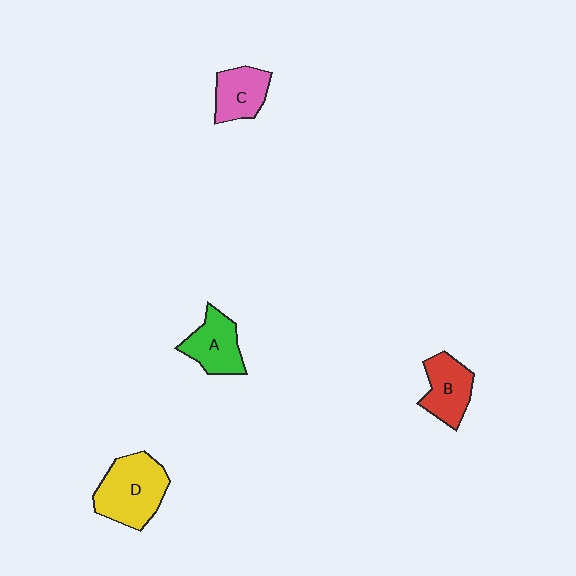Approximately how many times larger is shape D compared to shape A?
Approximately 1.5 times.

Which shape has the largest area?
Shape D (yellow).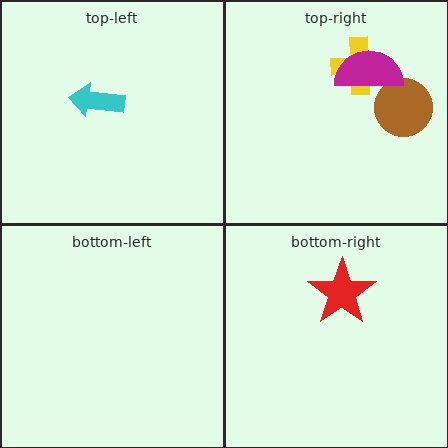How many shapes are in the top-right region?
3.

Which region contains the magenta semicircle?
The top-right region.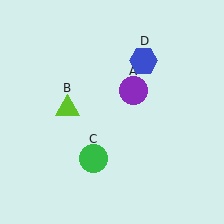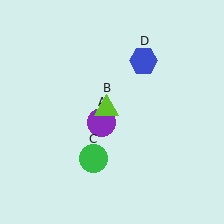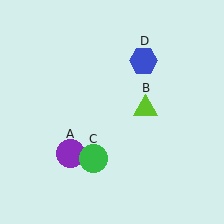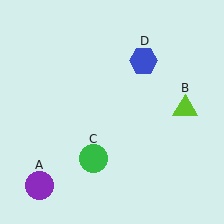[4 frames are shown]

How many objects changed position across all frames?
2 objects changed position: purple circle (object A), lime triangle (object B).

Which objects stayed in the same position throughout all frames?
Green circle (object C) and blue hexagon (object D) remained stationary.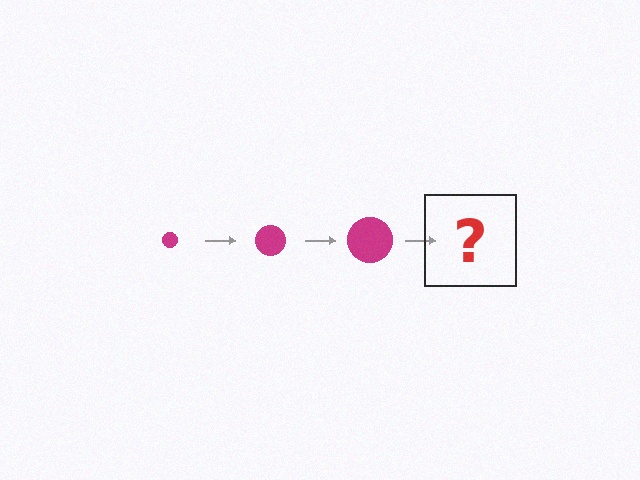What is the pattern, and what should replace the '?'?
The pattern is that the circle gets progressively larger each step. The '?' should be a magenta circle, larger than the previous one.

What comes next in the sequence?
The next element should be a magenta circle, larger than the previous one.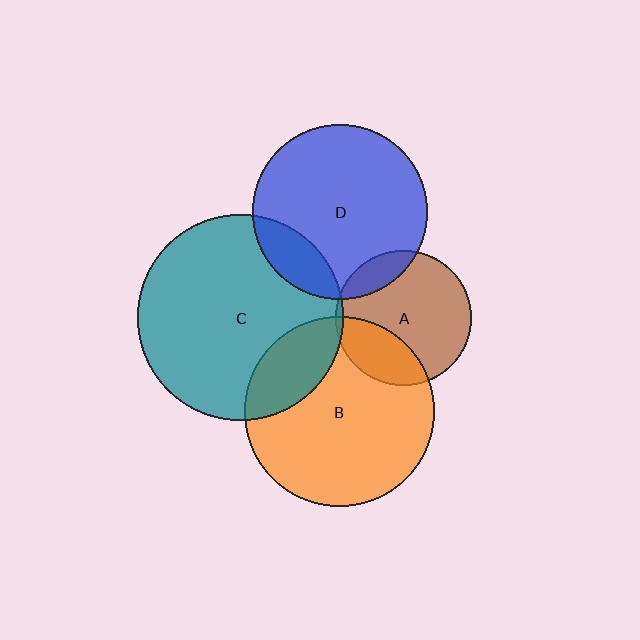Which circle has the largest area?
Circle C (teal).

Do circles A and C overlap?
Yes.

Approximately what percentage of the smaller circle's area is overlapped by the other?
Approximately 5%.